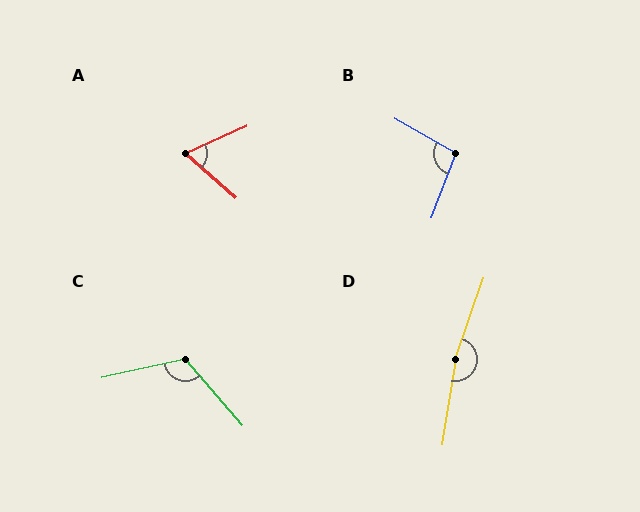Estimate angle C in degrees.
Approximately 118 degrees.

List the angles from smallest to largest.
A (66°), B (98°), C (118°), D (170°).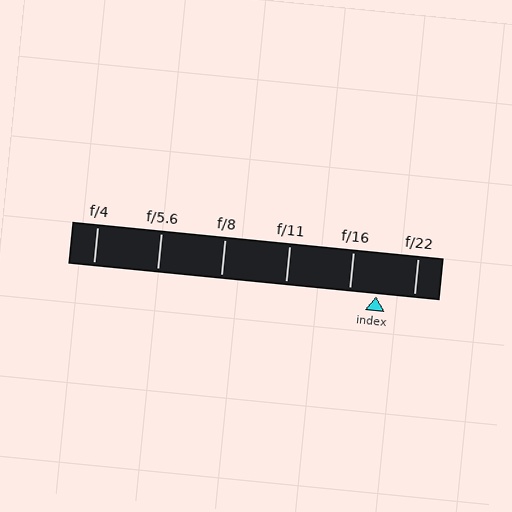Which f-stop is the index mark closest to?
The index mark is closest to f/16.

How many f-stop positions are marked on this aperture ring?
There are 6 f-stop positions marked.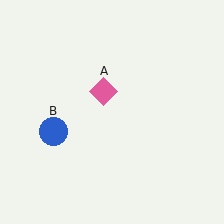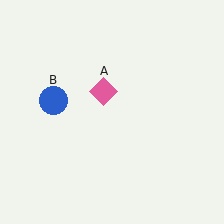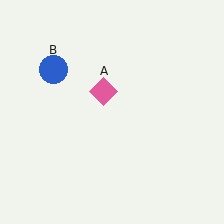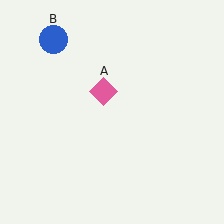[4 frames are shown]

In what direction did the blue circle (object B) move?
The blue circle (object B) moved up.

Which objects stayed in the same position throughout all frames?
Pink diamond (object A) remained stationary.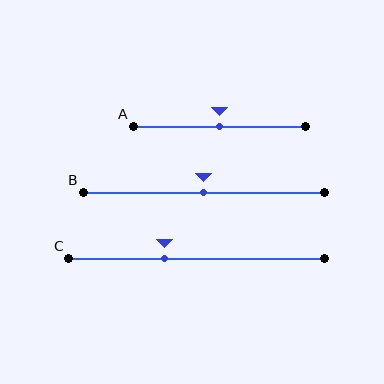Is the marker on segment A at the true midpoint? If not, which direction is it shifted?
Yes, the marker on segment A is at the true midpoint.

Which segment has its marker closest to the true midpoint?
Segment A has its marker closest to the true midpoint.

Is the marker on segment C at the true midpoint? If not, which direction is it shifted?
No, the marker on segment C is shifted to the left by about 13% of the segment length.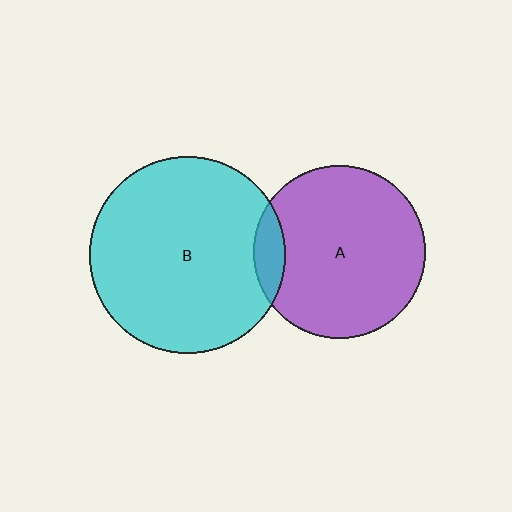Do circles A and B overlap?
Yes.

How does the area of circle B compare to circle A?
Approximately 1.3 times.